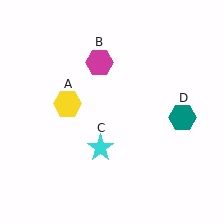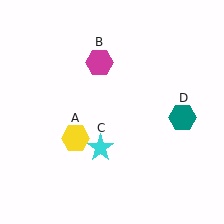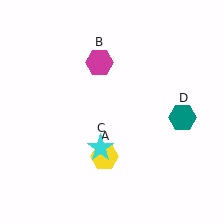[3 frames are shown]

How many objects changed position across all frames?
1 object changed position: yellow hexagon (object A).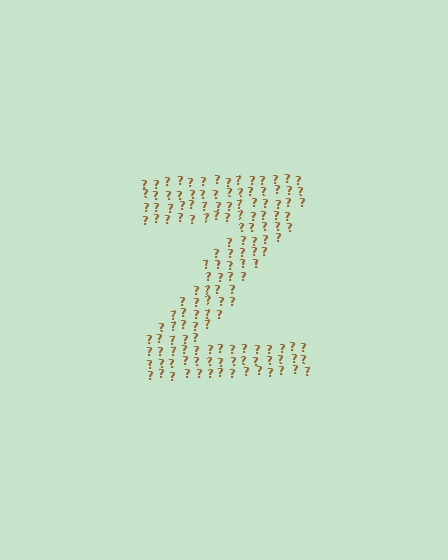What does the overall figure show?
The overall figure shows the letter Z.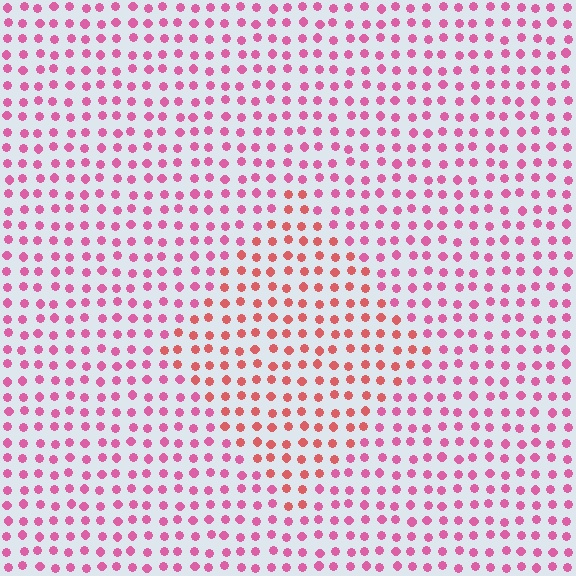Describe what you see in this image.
The image is filled with small pink elements in a uniform arrangement. A diamond-shaped region is visible where the elements are tinted to a slightly different hue, forming a subtle color boundary.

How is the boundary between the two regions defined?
The boundary is defined purely by a slight shift in hue (about 31 degrees). Spacing, size, and orientation are identical on both sides.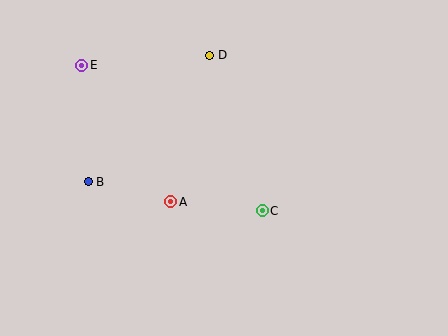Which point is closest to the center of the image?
Point C at (262, 211) is closest to the center.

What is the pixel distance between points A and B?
The distance between A and B is 85 pixels.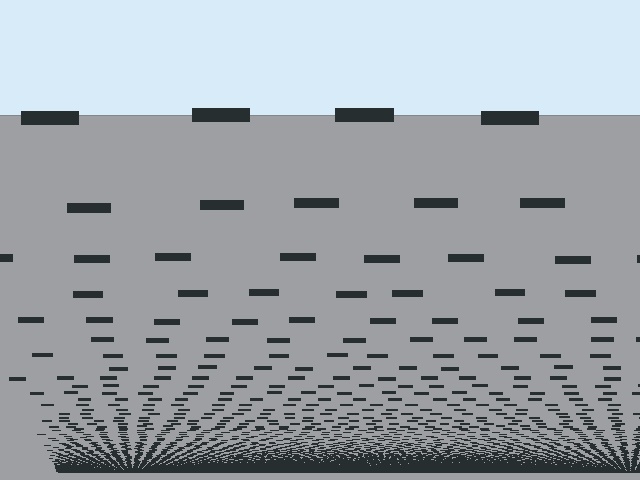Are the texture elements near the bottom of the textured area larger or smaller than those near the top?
Smaller. The gradient is inverted — elements near the bottom are smaller and denser.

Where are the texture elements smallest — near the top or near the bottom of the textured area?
Near the bottom.